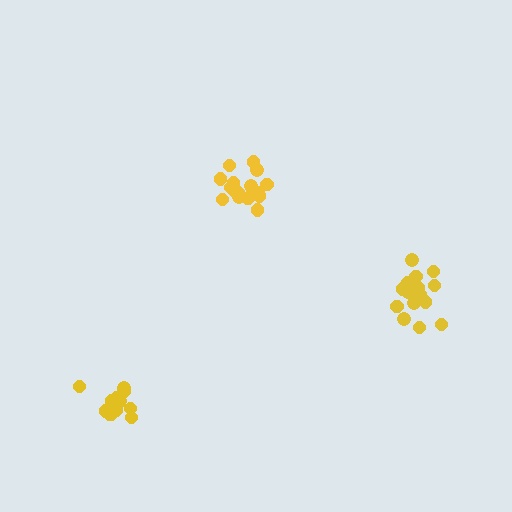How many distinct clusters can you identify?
There are 3 distinct clusters.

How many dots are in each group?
Group 1: 13 dots, Group 2: 17 dots, Group 3: 17 dots (47 total).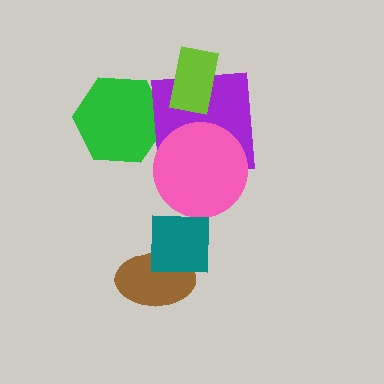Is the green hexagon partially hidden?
Yes, it is partially covered by another shape.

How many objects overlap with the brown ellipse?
1 object overlaps with the brown ellipse.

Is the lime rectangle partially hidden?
No, no other shape covers it.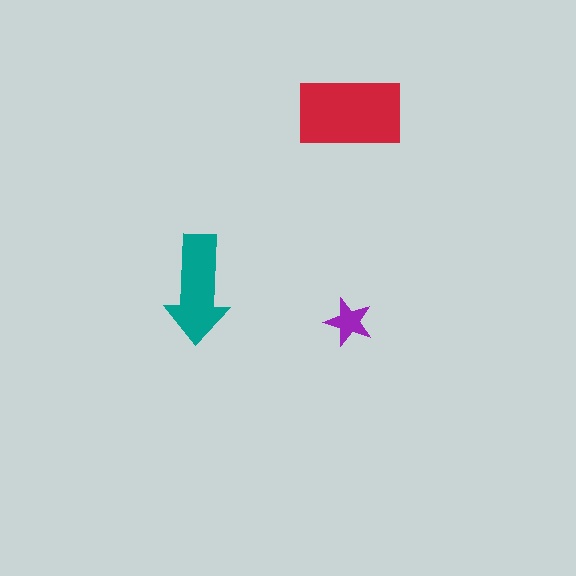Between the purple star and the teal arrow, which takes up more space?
The teal arrow.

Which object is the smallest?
The purple star.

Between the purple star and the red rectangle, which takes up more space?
The red rectangle.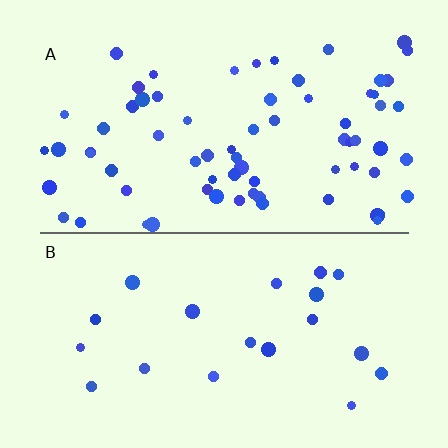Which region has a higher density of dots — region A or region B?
A (the top).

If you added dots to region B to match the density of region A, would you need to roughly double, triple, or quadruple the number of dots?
Approximately quadruple.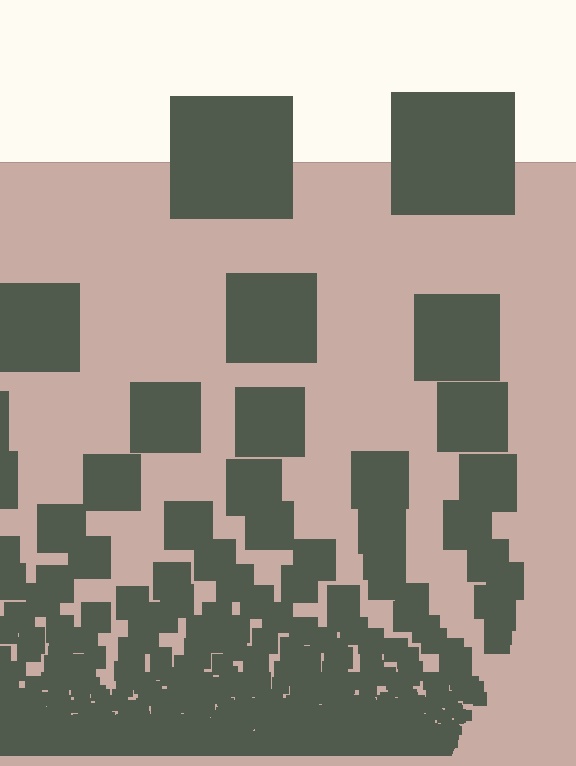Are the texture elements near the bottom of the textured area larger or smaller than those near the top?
Smaller. The gradient is inverted — elements near the bottom are smaller and denser.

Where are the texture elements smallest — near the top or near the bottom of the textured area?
Near the bottom.